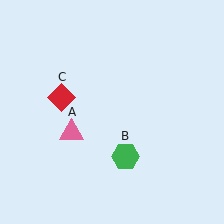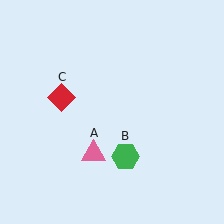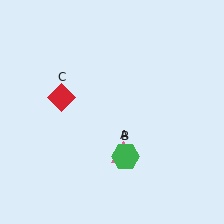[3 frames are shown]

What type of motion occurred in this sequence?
The pink triangle (object A) rotated counterclockwise around the center of the scene.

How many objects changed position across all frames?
1 object changed position: pink triangle (object A).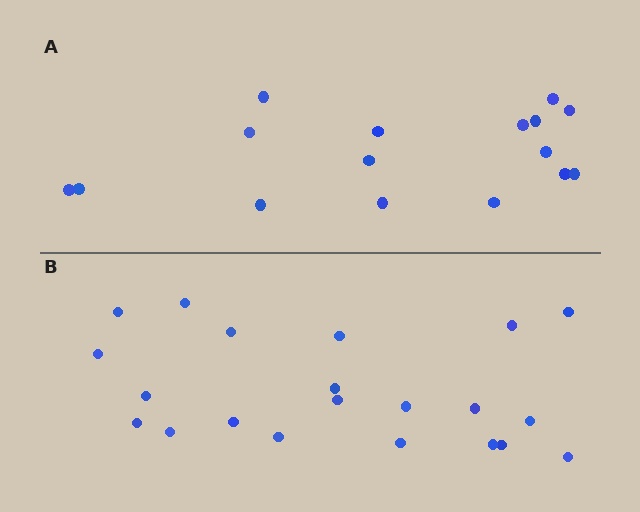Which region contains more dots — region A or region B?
Region B (the bottom region) has more dots.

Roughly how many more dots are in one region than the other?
Region B has about 5 more dots than region A.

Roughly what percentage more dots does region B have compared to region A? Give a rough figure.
About 30% more.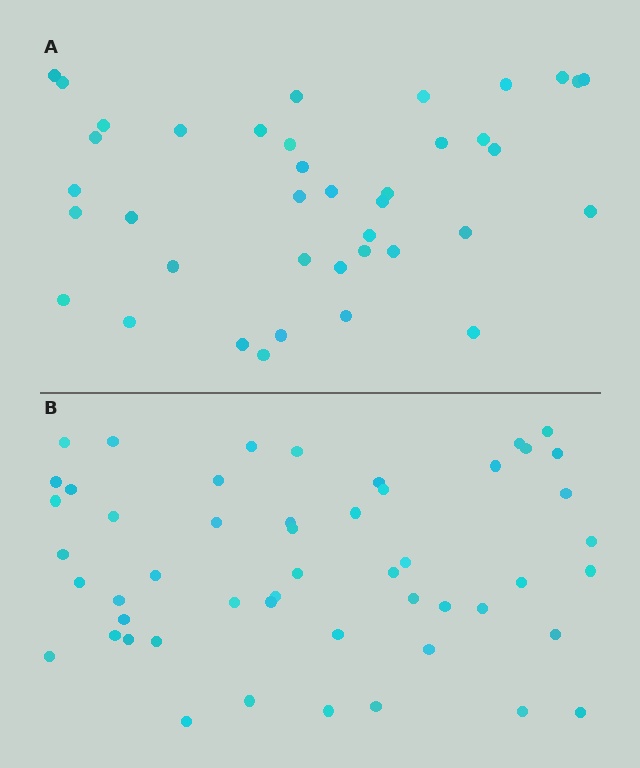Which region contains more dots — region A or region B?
Region B (the bottom region) has more dots.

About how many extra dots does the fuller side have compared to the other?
Region B has roughly 12 or so more dots than region A.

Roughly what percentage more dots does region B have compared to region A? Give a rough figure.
About 30% more.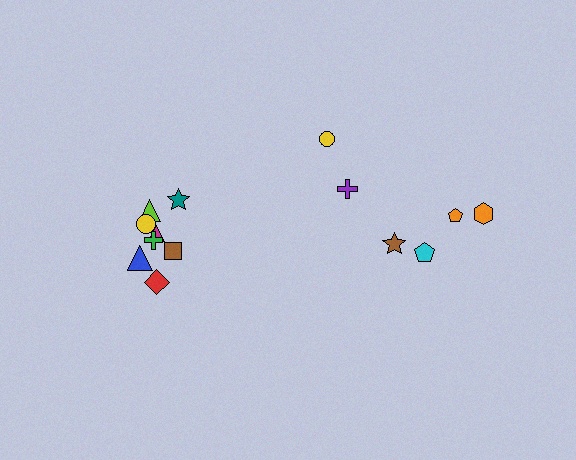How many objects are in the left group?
There are 8 objects.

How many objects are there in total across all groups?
There are 14 objects.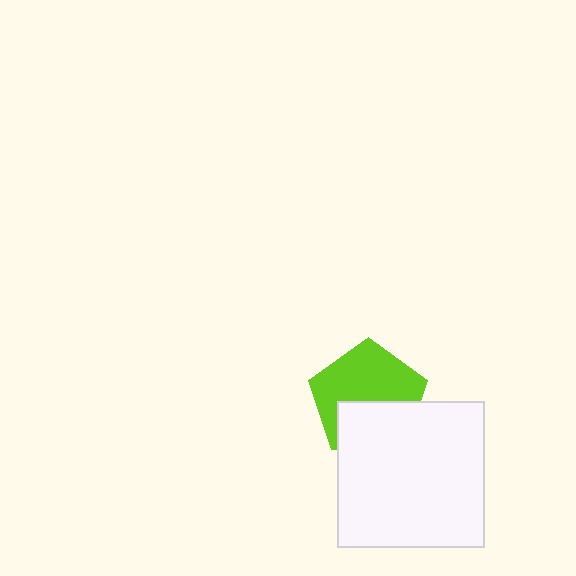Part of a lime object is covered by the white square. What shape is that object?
It is a pentagon.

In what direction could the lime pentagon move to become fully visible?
The lime pentagon could move up. That would shift it out from behind the white square entirely.